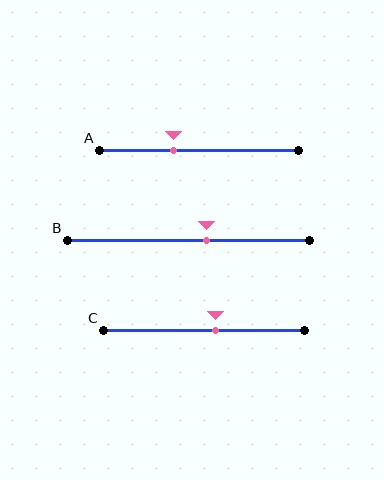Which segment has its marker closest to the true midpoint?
Segment C has its marker closest to the true midpoint.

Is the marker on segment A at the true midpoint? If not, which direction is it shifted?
No, the marker on segment A is shifted to the left by about 13% of the segment length.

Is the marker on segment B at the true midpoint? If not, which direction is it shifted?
No, the marker on segment B is shifted to the right by about 7% of the segment length.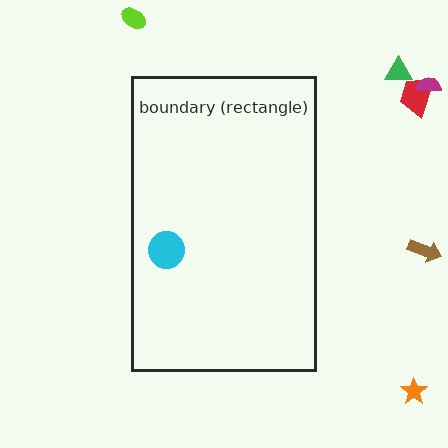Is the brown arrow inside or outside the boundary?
Outside.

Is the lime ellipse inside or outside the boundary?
Outside.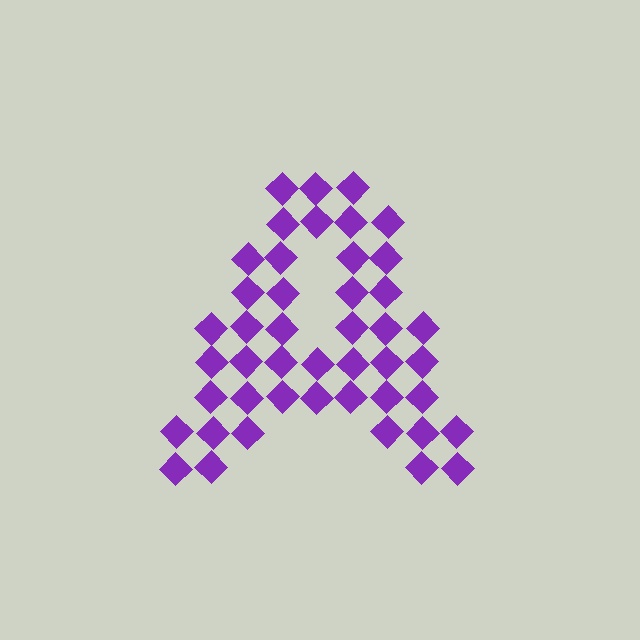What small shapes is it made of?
It is made of small diamonds.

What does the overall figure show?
The overall figure shows the letter A.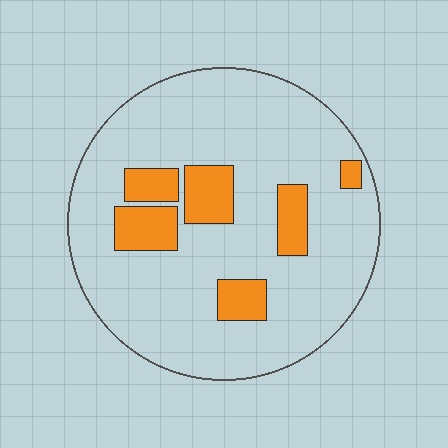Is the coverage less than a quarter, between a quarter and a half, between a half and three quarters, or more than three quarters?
Less than a quarter.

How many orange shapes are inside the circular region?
6.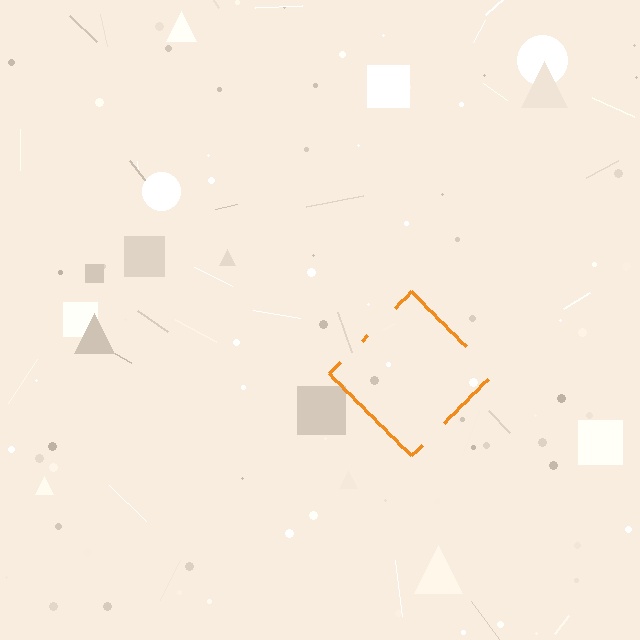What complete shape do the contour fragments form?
The contour fragments form a diamond.